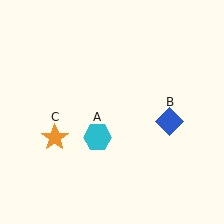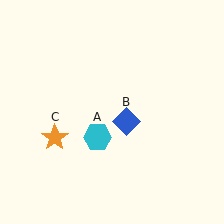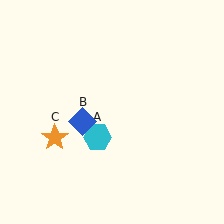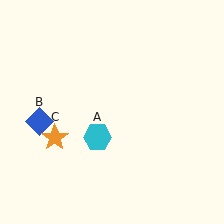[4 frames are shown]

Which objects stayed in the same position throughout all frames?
Cyan hexagon (object A) and orange star (object C) remained stationary.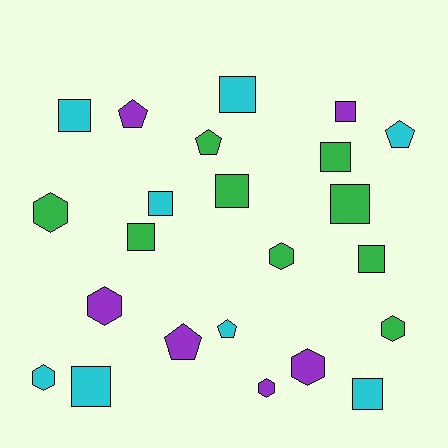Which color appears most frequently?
Green, with 9 objects.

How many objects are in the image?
There are 23 objects.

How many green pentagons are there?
There is 1 green pentagon.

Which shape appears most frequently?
Square, with 11 objects.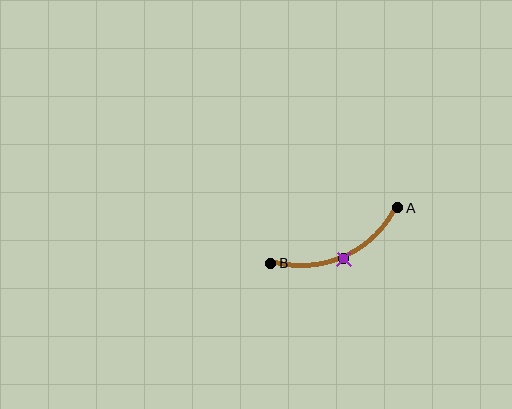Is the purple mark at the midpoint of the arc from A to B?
Yes. The purple mark lies on the arc at equal arc-length from both A and B — it is the arc midpoint.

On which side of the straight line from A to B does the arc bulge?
The arc bulges below the straight line connecting A and B.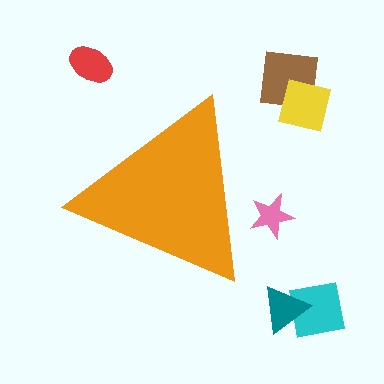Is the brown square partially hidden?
No, the brown square is fully visible.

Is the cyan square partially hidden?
No, the cyan square is fully visible.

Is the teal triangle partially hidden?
No, the teal triangle is fully visible.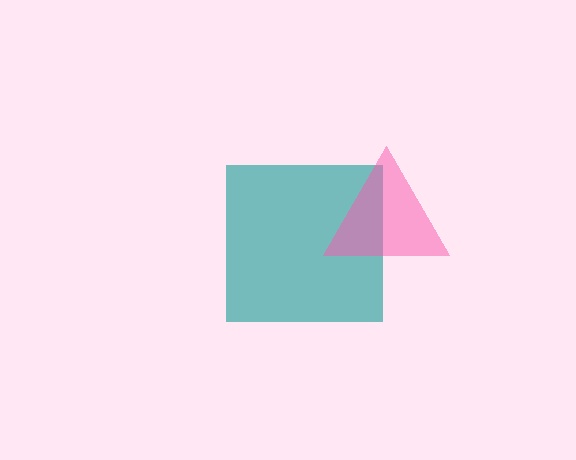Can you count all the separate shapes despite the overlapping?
Yes, there are 2 separate shapes.